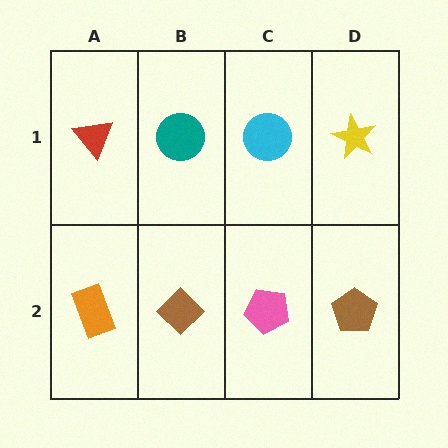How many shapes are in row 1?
4 shapes.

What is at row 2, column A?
An orange rectangle.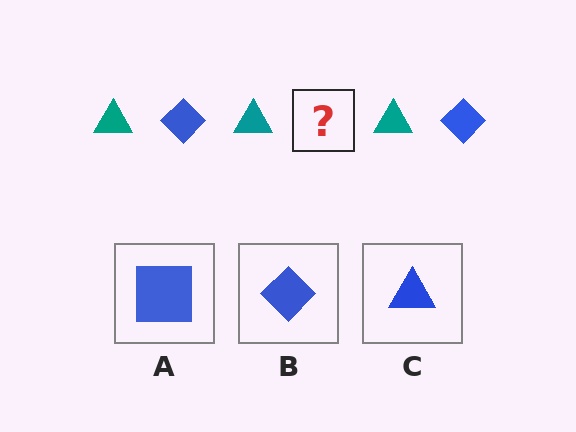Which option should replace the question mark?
Option B.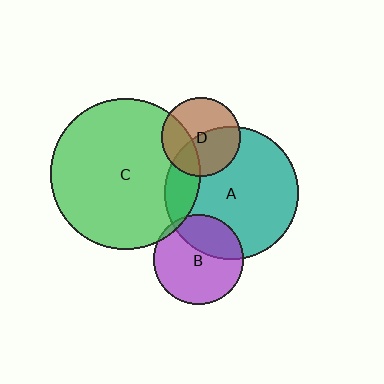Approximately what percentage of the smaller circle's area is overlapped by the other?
Approximately 5%.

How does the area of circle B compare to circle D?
Approximately 1.3 times.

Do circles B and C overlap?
Yes.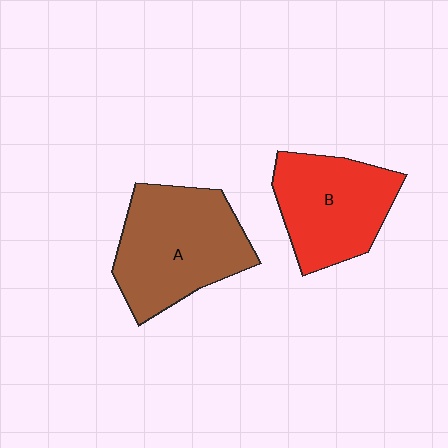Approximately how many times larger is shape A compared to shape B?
Approximately 1.2 times.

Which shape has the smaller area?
Shape B (red).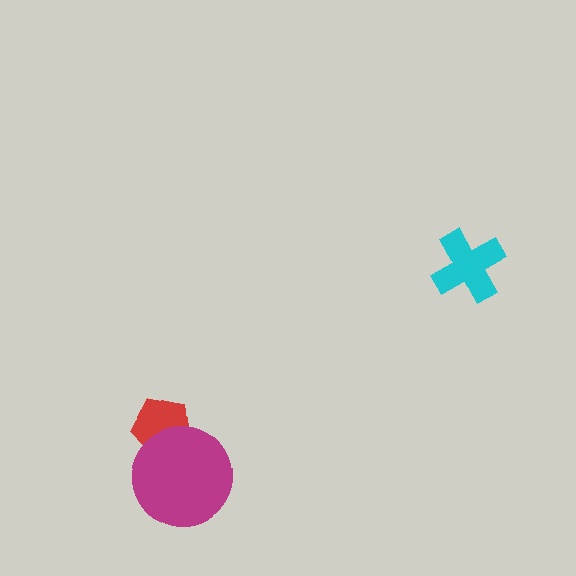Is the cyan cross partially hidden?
No, no other shape covers it.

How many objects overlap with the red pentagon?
1 object overlaps with the red pentagon.